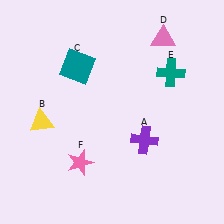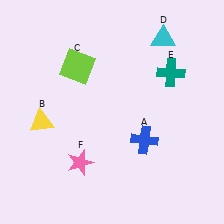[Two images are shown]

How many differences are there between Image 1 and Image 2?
There are 3 differences between the two images.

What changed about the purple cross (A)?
In Image 1, A is purple. In Image 2, it changed to blue.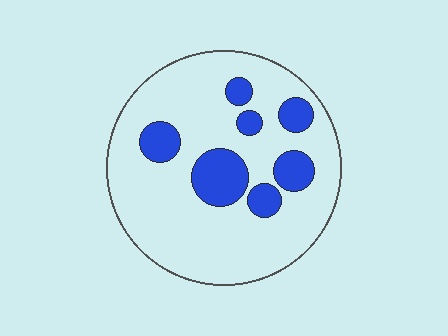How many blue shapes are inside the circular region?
7.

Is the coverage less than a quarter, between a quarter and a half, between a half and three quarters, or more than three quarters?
Less than a quarter.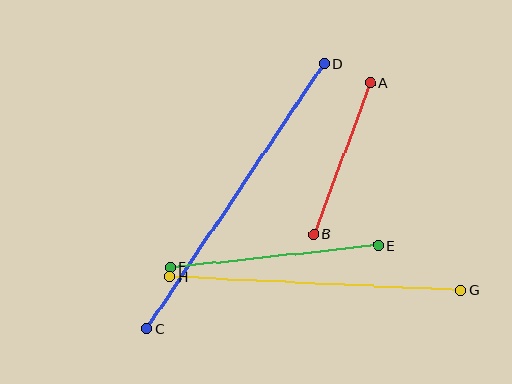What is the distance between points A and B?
The distance is approximately 162 pixels.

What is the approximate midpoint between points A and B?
The midpoint is at approximately (342, 158) pixels.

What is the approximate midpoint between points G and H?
The midpoint is at approximately (315, 283) pixels.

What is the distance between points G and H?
The distance is approximately 291 pixels.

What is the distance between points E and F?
The distance is approximately 209 pixels.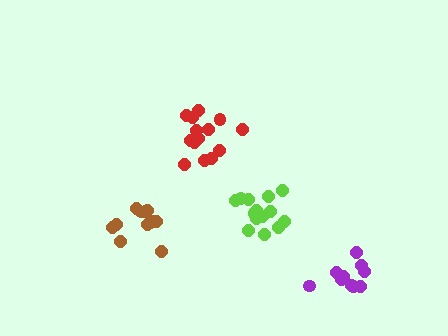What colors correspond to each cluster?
The clusters are colored: purple, lime, red, brown.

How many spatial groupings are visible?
There are 4 spatial groupings.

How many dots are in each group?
Group 1: 10 dots, Group 2: 14 dots, Group 3: 14 dots, Group 4: 12 dots (50 total).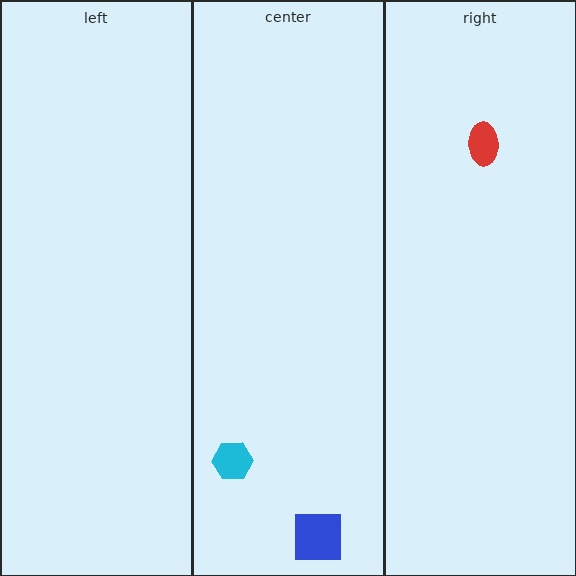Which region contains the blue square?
The center region.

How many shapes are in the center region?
2.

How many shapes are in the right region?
1.